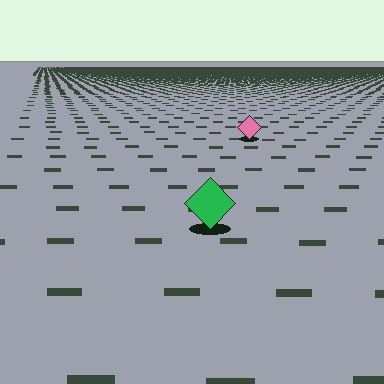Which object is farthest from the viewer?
The pink diamond is farthest from the viewer. It appears smaller and the ground texture around it is denser.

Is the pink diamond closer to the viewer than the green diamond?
No. The green diamond is closer — you can tell from the texture gradient: the ground texture is coarser near it.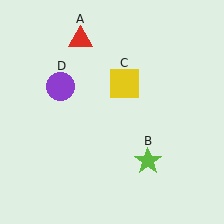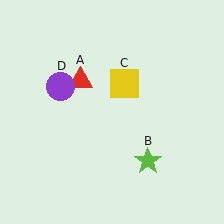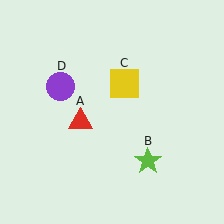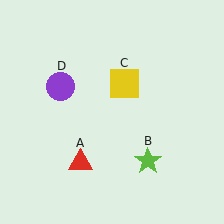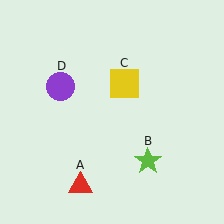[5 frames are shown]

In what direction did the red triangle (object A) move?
The red triangle (object A) moved down.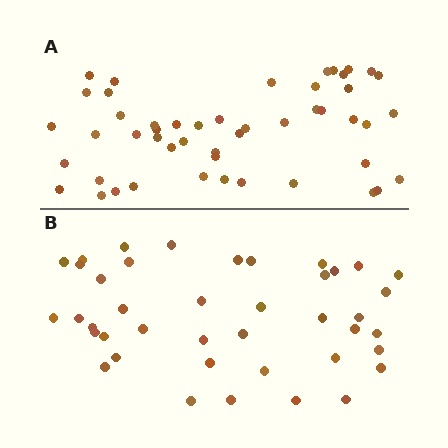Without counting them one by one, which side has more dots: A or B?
Region A (the top region) has more dots.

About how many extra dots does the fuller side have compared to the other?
Region A has roughly 8 or so more dots than region B.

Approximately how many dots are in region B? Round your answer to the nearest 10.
About 40 dots. (The exact count is 41, which rounds to 40.)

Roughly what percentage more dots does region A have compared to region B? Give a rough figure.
About 20% more.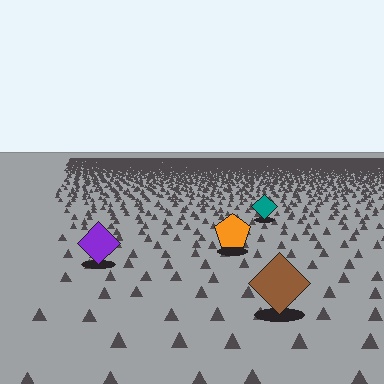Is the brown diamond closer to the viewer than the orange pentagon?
Yes. The brown diamond is closer — you can tell from the texture gradient: the ground texture is coarser near it.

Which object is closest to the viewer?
The brown diamond is closest. The texture marks near it are larger and more spread out.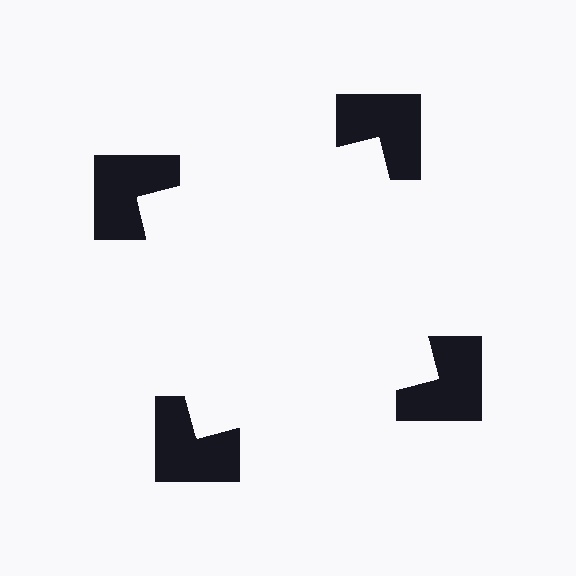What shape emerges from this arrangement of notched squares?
An illusory square — its edges are inferred from the aligned wedge cuts in the notched squares, not physically drawn.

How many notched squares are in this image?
There are 4 — one at each vertex of the illusory square.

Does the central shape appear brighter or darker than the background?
It typically appears slightly brighter than the background, even though no actual brightness change is drawn.